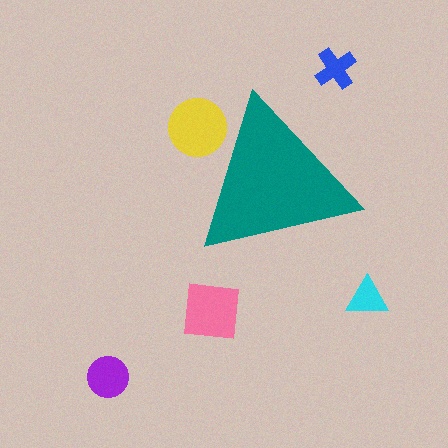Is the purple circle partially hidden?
No, the purple circle is fully visible.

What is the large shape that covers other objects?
A teal triangle.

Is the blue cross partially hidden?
No, the blue cross is fully visible.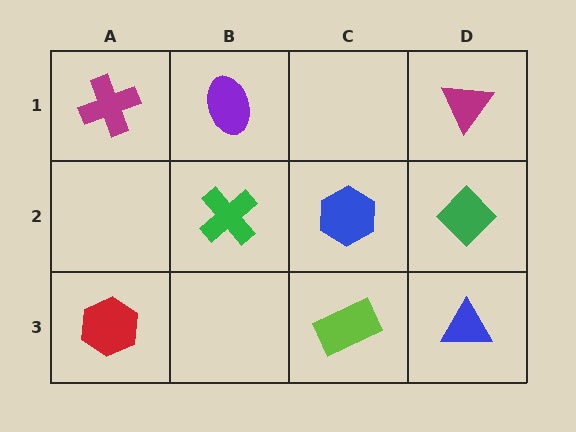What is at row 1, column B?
A purple ellipse.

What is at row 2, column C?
A blue hexagon.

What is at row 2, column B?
A green cross.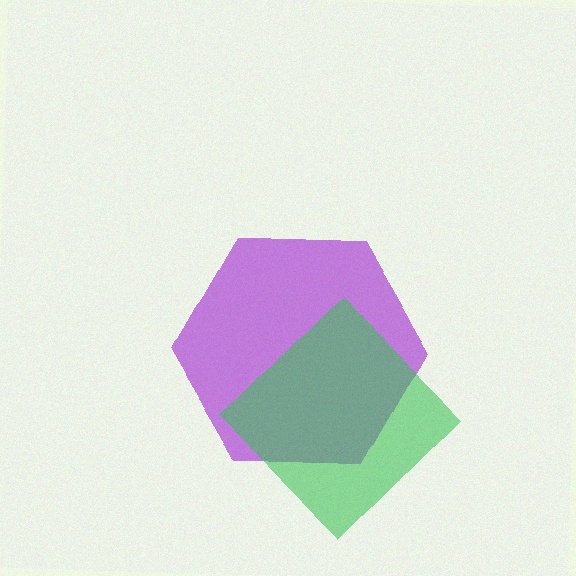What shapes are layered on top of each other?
The layered shapes are: a purple hexagon, a green diamond.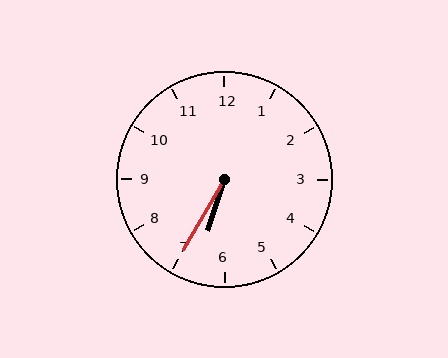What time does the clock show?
6:35.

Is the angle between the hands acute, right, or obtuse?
It is acute.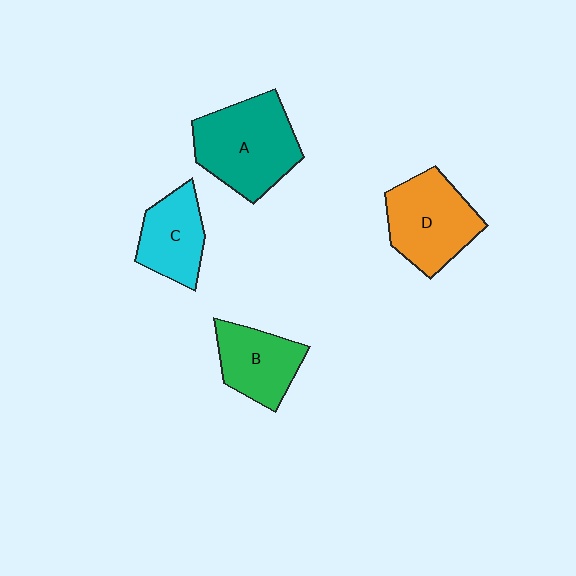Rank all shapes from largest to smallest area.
From largest to smallest: A (teal), D (orange), B (green), C (cyan).